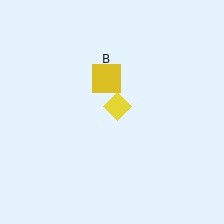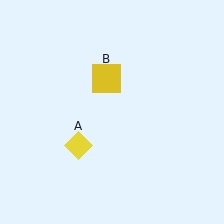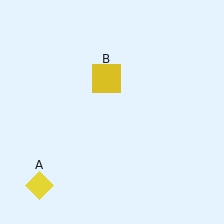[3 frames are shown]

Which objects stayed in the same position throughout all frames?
Yellow square (object B) remained stationary.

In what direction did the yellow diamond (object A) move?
The yellow diamond (object A) moved down and to the left.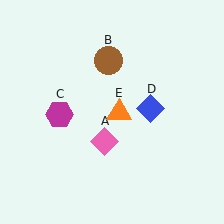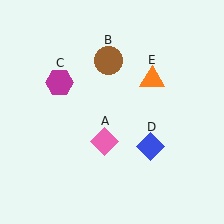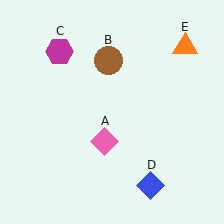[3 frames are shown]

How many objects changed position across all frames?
3 objects changed position: magenta hexagon (object C), blue diamond (object D), orange triangle (object E).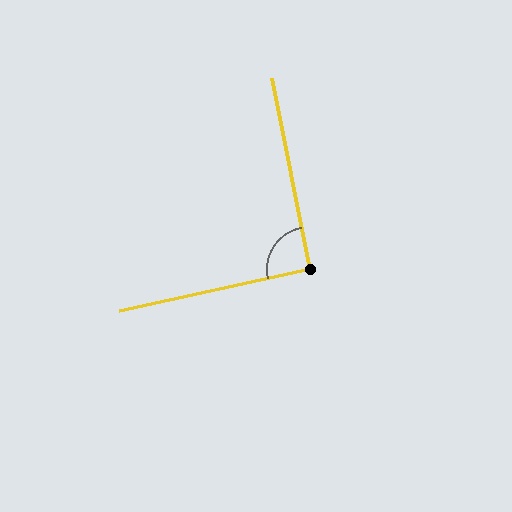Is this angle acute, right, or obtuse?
It is approximately a right angle.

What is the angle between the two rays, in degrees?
Approximately 91 degrees.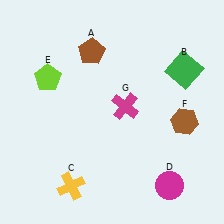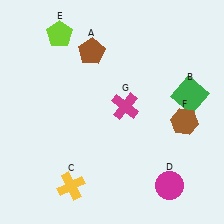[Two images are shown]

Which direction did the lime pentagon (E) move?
The lime pentagon (E) moved up.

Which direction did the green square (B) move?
The green square (B) moved down.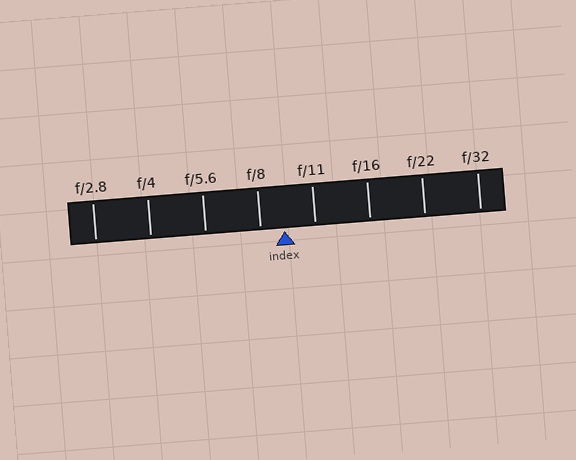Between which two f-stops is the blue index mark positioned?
The index mark is between f/8 and f/11.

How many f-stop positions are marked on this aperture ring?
There are 8 f-stop positions marked.